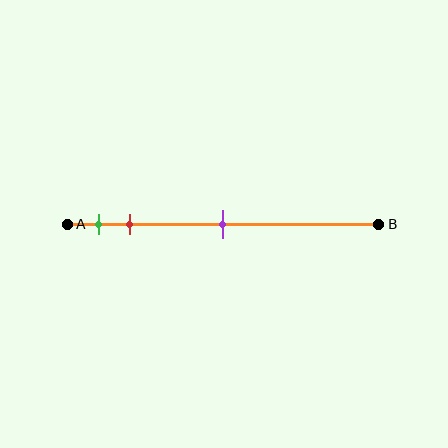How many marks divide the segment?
There are 3 marks dividing the segment.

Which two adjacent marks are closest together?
The green and red marks are the closest adjacent pair.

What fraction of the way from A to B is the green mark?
The green mark is approximately 10% (0.1) of the way from A to B.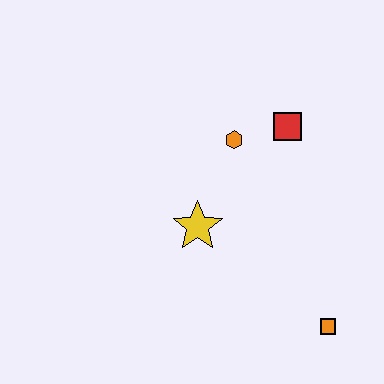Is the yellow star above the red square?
No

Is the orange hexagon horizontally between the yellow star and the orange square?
Yes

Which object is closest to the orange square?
The yellow star is closest to the orange square.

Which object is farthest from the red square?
The orange square is farthest from the red square.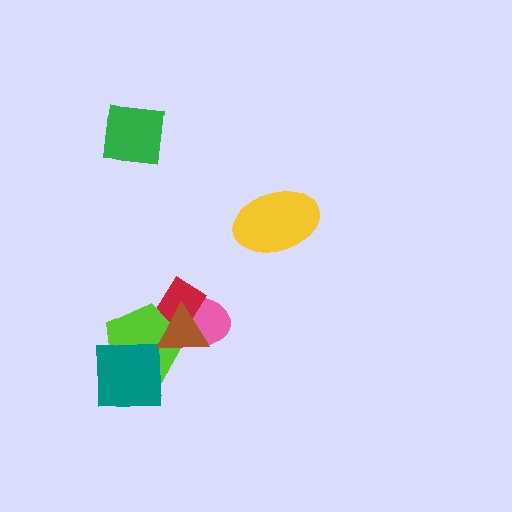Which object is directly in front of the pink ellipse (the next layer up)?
The red rectangle is directly in front of the pink ellipse.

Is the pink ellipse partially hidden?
Yes, it is partially covered by another shape.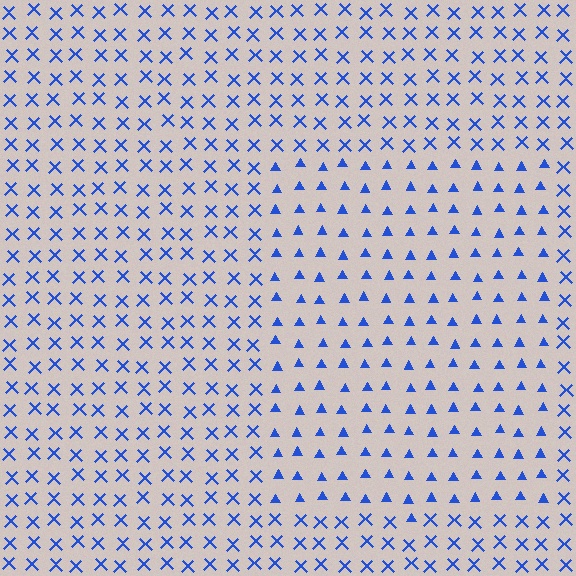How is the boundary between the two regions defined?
The boundary is defined by a change in element shape: triangles inside vs. X marks outside. All elements share the same color and spacing.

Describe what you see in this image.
The image is filled with small blue elements arranged in a uniform grid. A rectangle-shaped region contains triangles, while the surrounding area contains X marks. The boundary is defined purely by the change in element shape.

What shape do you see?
I see a rectangle.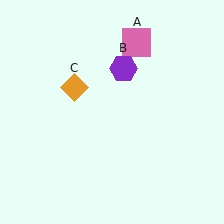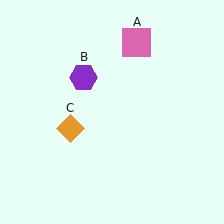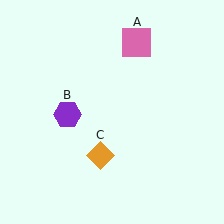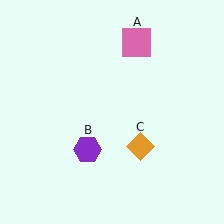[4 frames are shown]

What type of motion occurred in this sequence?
The purple hexagon (object B), orange diamond (object C) rotated counterclockwise around the center of the scene.